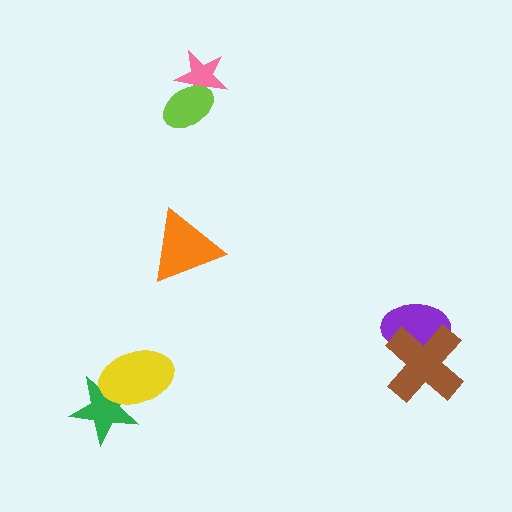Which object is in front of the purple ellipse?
The brown cross is in front of the purple ellipse.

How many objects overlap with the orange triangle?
0 objects overlap with the orange triangle.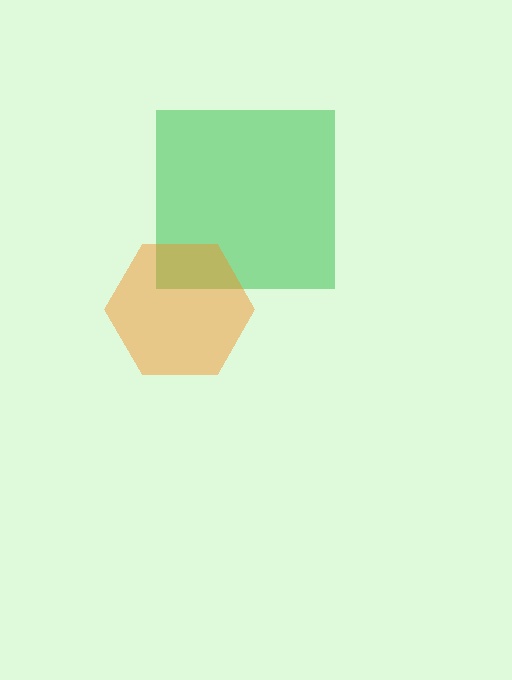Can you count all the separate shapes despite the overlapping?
Yes, there are 2 separate shapes.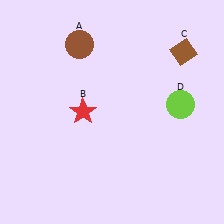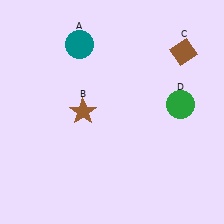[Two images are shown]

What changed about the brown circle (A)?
In Image 1, A is brown. In Image 2, it changed to teal.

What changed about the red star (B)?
In Image 1, B is red. In Image 2, it changed to brown.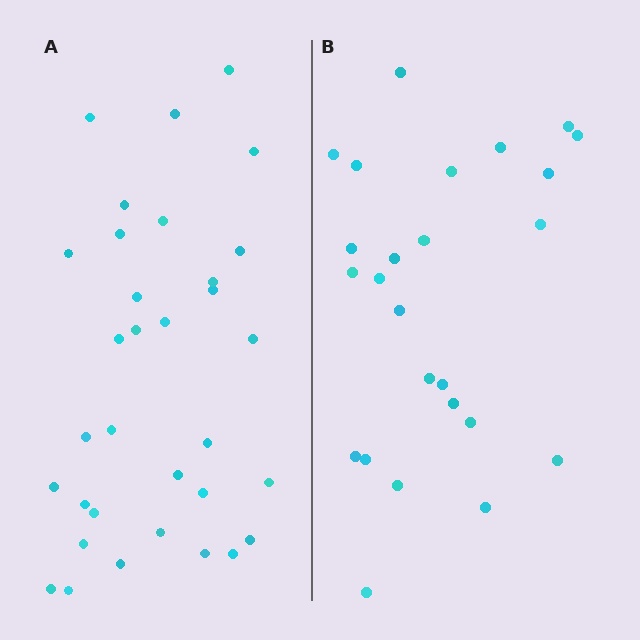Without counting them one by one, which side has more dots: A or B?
Region A (the left region) has more dots.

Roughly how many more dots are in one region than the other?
Region A has roughly 8 or so more dots than region B.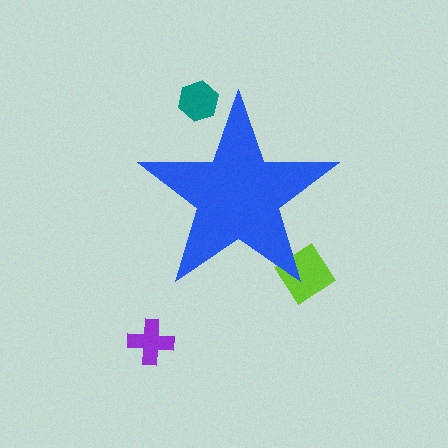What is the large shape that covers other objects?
A blue star.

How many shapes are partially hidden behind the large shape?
2 shapes are partially hidden.